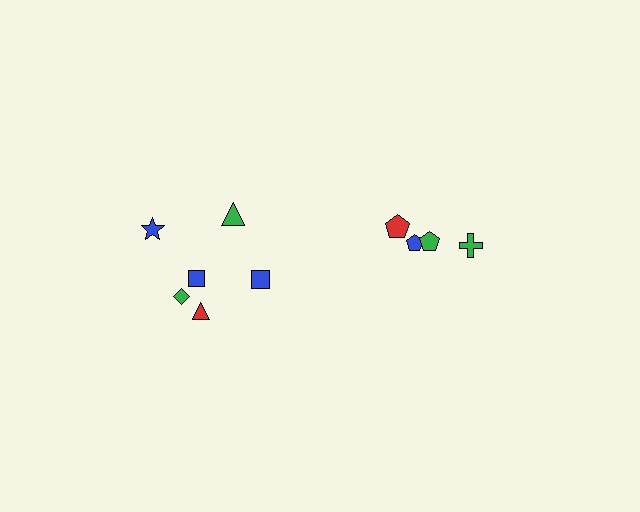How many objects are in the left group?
There are 6 objects.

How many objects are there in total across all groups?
There are 10 objects.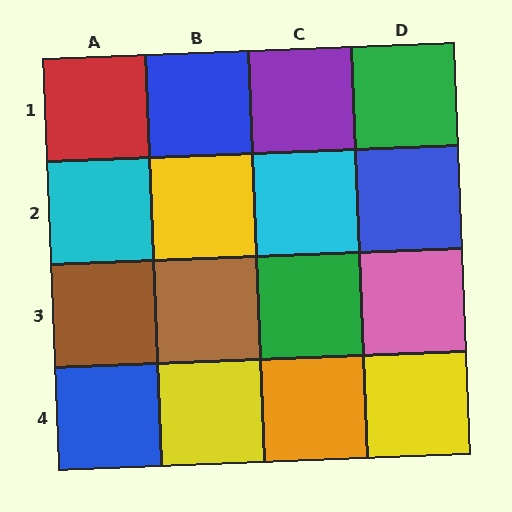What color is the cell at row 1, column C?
Purple.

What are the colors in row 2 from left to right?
Cyan, yellow, cyan, blue.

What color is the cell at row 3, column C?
Green.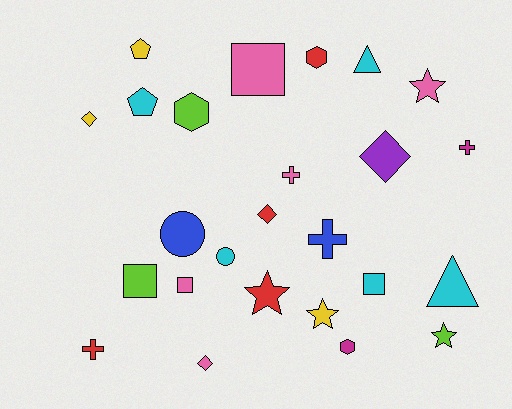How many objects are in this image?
There are 25 objects.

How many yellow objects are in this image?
There are 3 yellow objects.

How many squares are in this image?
There are 4 squares.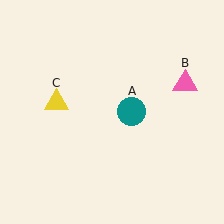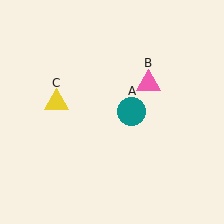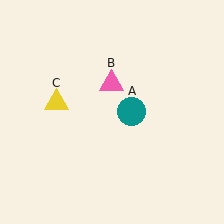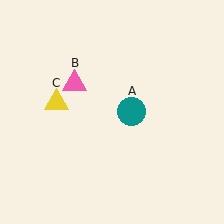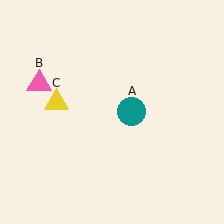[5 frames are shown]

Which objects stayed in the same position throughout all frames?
Teal circle (object A) and yellow triangle (object C) remained stationary.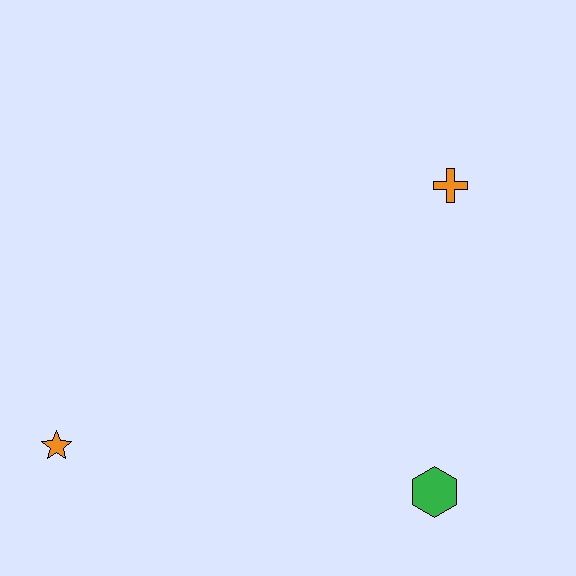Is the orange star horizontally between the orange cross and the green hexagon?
No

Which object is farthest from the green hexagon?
The orange star is farthest from the green hexagon.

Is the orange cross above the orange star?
Yes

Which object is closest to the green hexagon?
The orange cross is closest to the green hexagon.